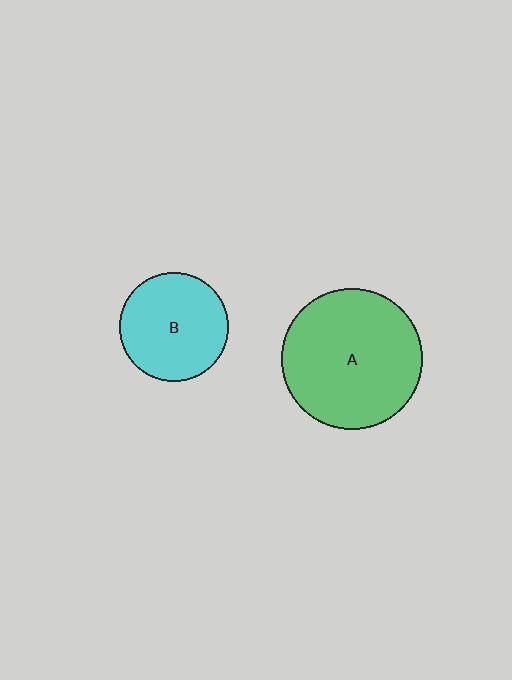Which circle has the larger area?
Circle A (green).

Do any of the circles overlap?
No, none of the circles overlap.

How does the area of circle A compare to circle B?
Approximately 1.7 times.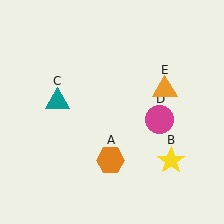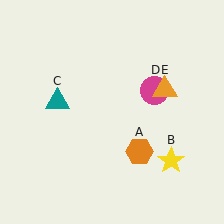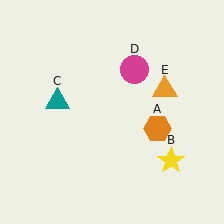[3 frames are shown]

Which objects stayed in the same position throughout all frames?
Yellow star (object B) and teal triangle (object C) and orange triangle (object E) remained stationary.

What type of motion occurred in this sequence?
The orange hexagon (object A), magenta circle (object D) rotated counterclockwise around the center of the scene.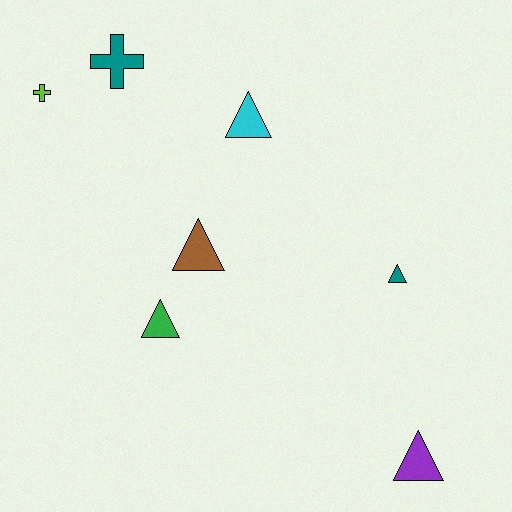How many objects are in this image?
There are 7 objects.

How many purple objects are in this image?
There is 1 purple object.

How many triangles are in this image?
There are 5 triangles.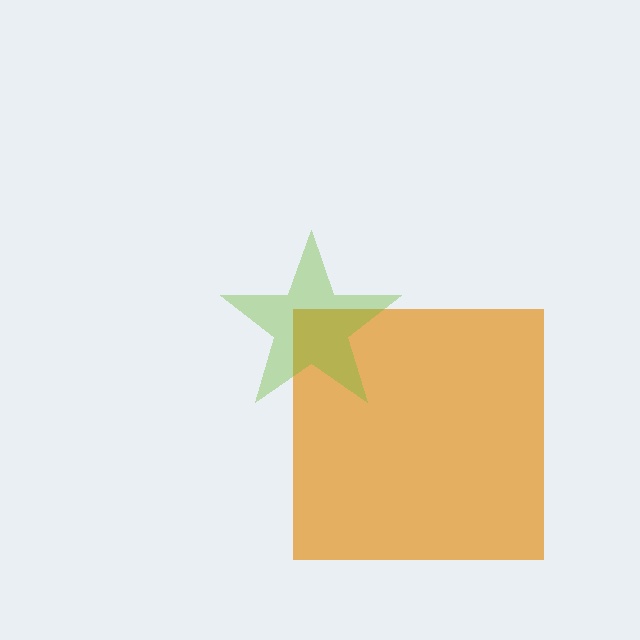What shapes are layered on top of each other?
The layered shapes are: an orange square, a lime star.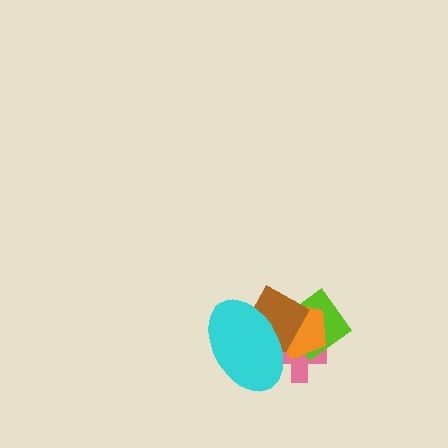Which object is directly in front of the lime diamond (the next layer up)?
The orange pentagon is directly in front of the lime diamond.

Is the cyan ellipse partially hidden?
No, no other shape covers it.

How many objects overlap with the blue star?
5 objects overlap with the blue star.